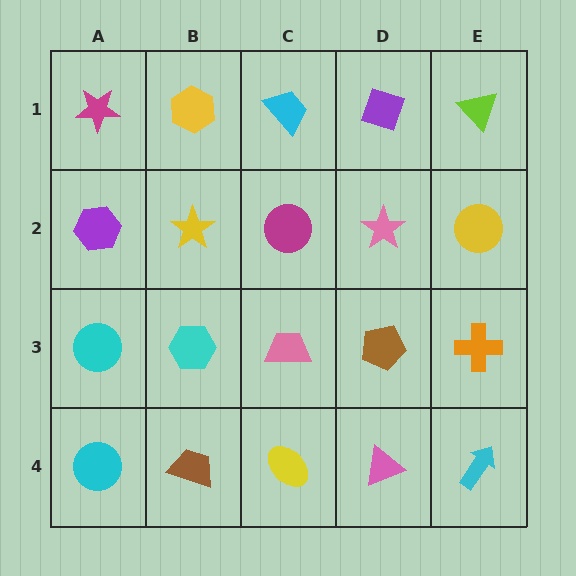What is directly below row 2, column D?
A brown pentagon.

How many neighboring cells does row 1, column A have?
2.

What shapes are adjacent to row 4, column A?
A cyan circle (row 3, column A), a brown trapezoid (row 4, column B).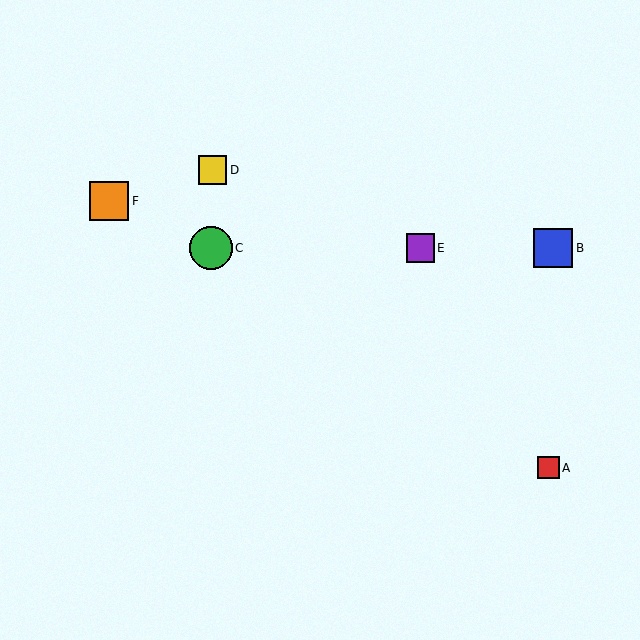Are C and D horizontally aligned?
No, C is at y≈248 and D is at y≈170.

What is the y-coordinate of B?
Object B is at y≈248.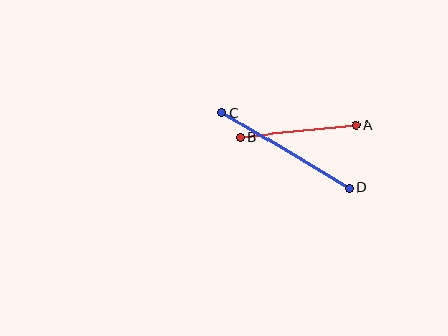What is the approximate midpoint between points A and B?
The midpoint is at approximately (298, 131) pixels.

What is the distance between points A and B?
The distance is approximately 116 pixels.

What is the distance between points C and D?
The distance is approximately 148 pixels.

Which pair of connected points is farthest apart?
Points C and D are farthest apart.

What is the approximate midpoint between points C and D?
The midpoint is at approximately (286, 150) pixels.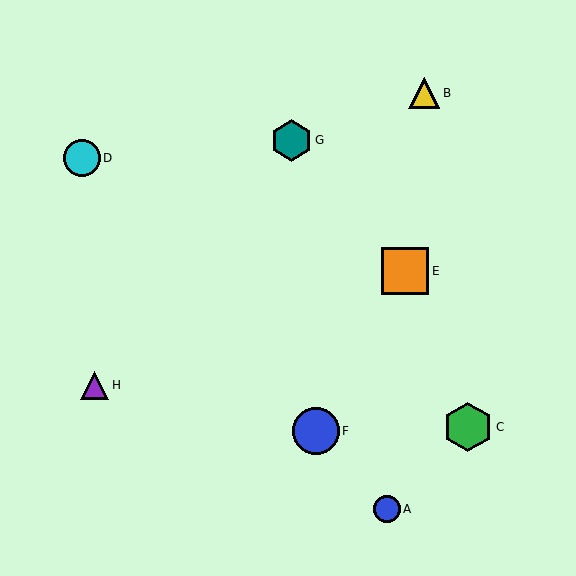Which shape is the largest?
The green hexagon (labeled C) is the largest.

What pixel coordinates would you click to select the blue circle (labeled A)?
Click at (387, 509) to select the blue circle A.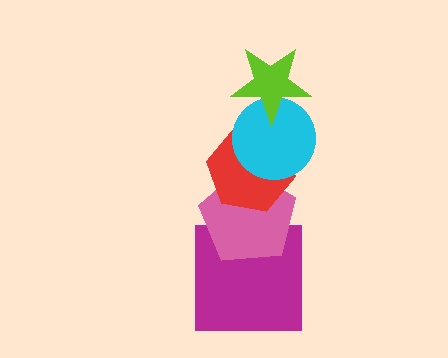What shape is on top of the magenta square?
The pink pentagon is on top of the magenta square.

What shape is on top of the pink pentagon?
The red hexagon is on top of the pink pentagon.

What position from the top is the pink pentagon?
The pink pentagon is 4th from the top.